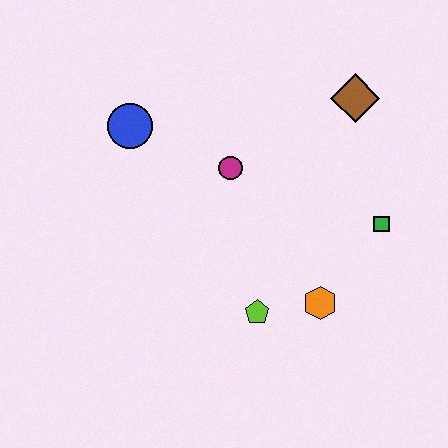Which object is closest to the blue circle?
The magenta circle is closest to the blue circle.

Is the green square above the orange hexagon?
Yes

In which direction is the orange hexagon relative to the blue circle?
The orange hexagon is to the right of the blue circle.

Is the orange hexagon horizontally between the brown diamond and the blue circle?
Yes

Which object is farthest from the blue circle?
The green square is farthest from the blue circle.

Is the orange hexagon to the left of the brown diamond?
Yes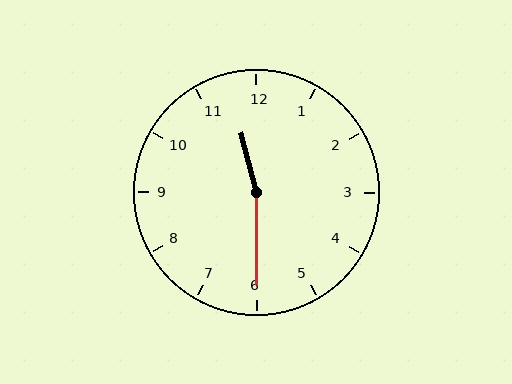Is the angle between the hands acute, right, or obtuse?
It is obtuse.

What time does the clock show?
11:30.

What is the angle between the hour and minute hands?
Approximately 165 degrees.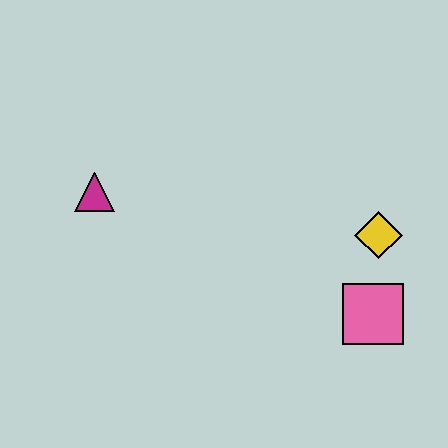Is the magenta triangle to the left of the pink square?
Yes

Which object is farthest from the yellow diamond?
The magenta triangle is farthest from the yellow diamond.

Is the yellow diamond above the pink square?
Yes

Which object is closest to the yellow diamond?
The pink square is closest to the yellow diamond.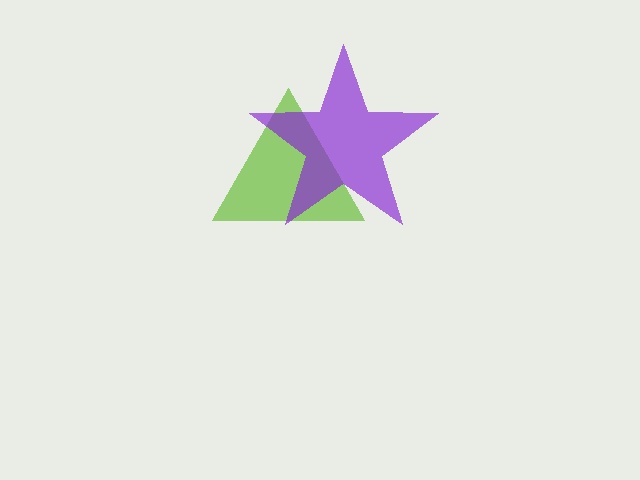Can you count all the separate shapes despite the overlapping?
Yes, there are 2 separate shapes.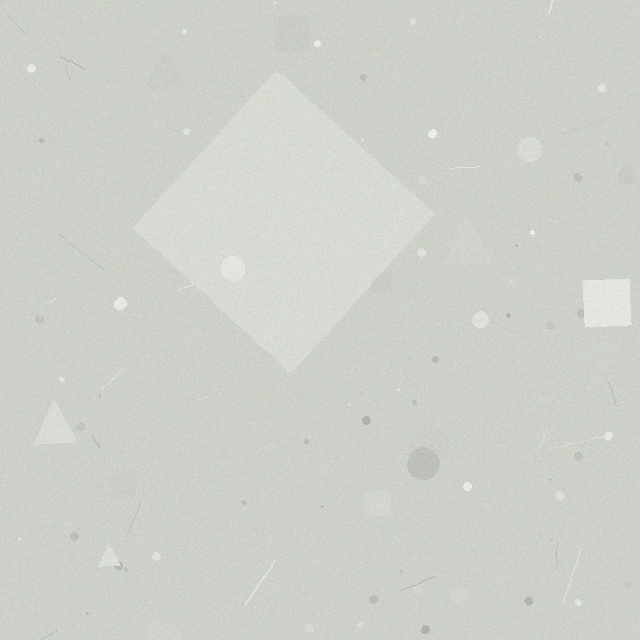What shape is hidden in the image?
A diamond is hidden in the image.